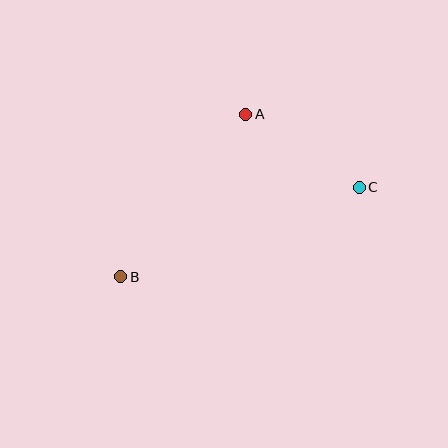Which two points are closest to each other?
Points A and C are closest to each other.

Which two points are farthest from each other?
Points B and C are farthest from each other.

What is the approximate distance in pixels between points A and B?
The distance between A and B is approximately 205 pixels.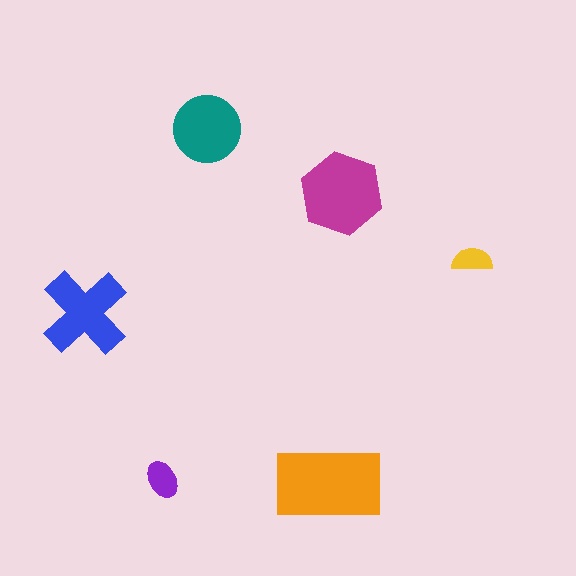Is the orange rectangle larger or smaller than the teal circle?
Larger.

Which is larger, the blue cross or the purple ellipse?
The blue cross.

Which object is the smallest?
The yellow semicircle.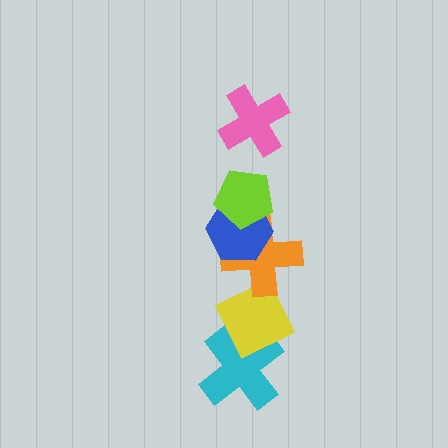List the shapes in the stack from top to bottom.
From top to bottom: the pink cross, the lime pentagon, the blue hexagon, the orange cross, the yellow diamond, the cyan cross.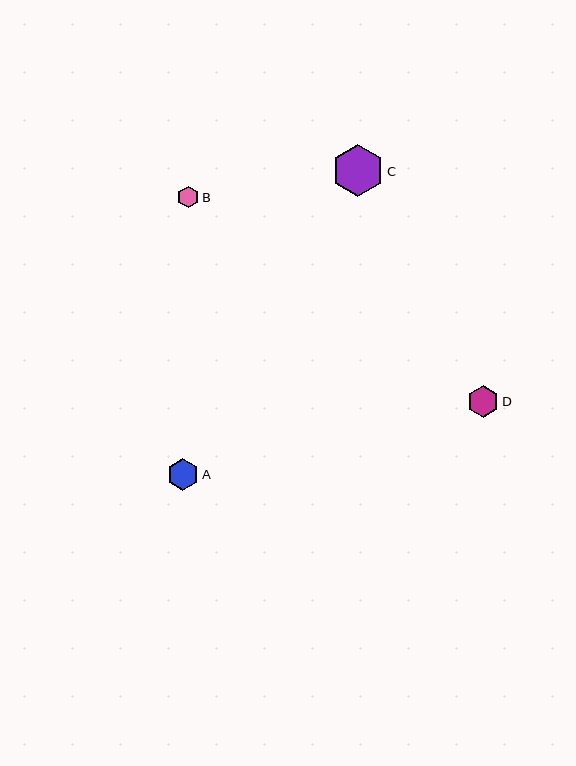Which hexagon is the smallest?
Hexagon B is the smallest with a size of approximately 21 pixels.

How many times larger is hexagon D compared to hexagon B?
Hexagon D is approximately 1.5 times the size of hexagon B.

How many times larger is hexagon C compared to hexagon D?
Hexagon C is approximately 1.7 times the size of hexagon D.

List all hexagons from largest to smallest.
From largest to smallest: C, A, D, B.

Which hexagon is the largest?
Hexagon C is the largest with a size of approximately 52 pixels.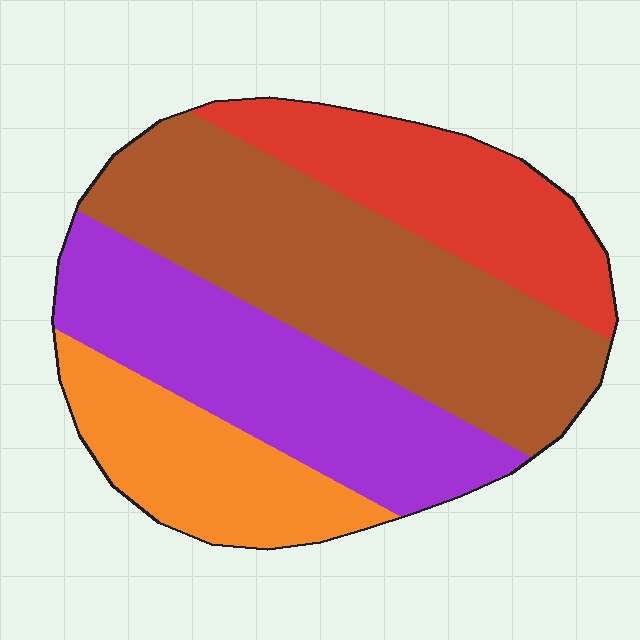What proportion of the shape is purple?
Purple takes up between a sixth and a third of the shape.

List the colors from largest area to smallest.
From largest to smallest: brown, purple, red, orange.